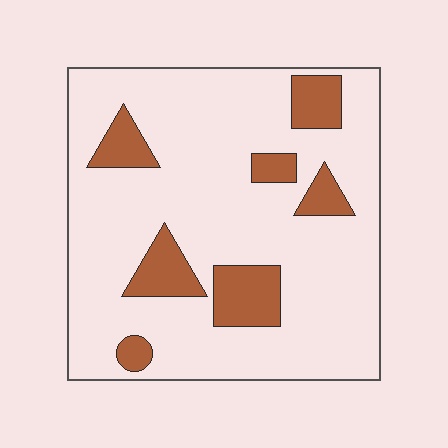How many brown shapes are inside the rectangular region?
7.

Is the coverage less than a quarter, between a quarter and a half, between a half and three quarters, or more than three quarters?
Less than a quarter.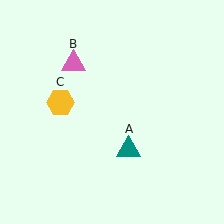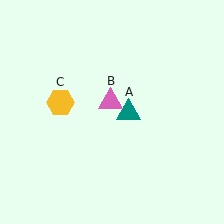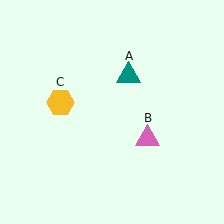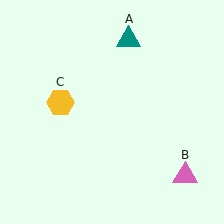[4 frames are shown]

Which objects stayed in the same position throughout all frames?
Yellow hexagon (object C) remained stationary.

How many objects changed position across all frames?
2 objects changed position: teal triangle (object A), pink triangle (object B).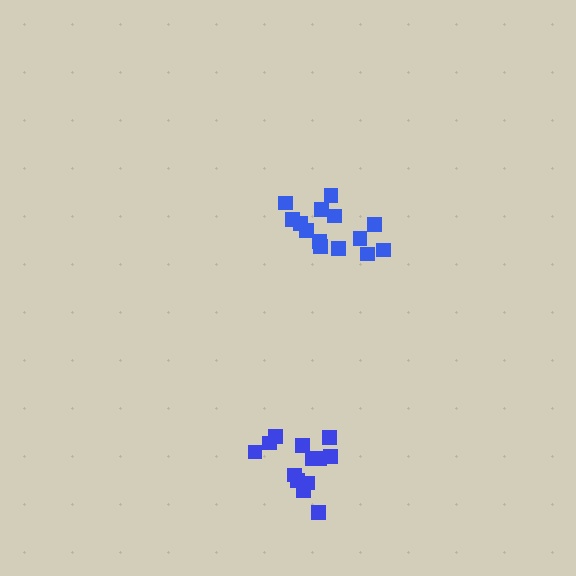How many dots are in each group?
Group 1: 14 dots, Group 2: 13 dots (27 total).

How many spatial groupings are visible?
There are 2 spatial groupings.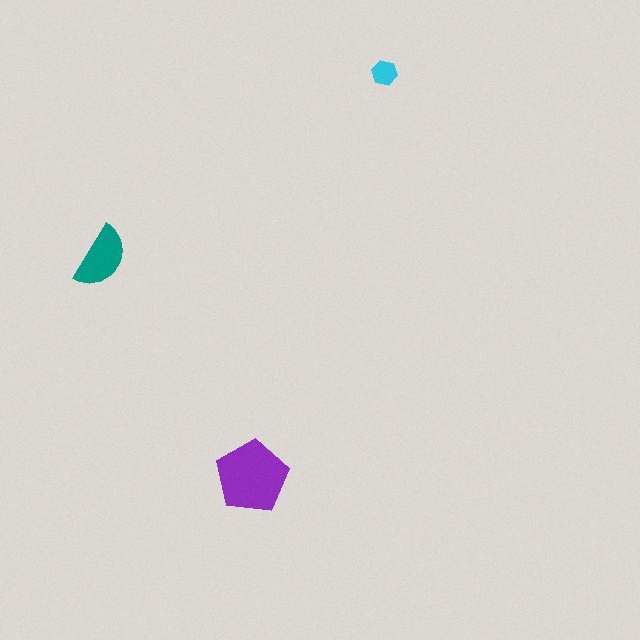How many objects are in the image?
There are 3 objects in the image.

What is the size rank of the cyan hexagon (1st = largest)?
3rd.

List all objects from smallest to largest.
The cyan hexagon, the teal semicircle, the purple pentagon.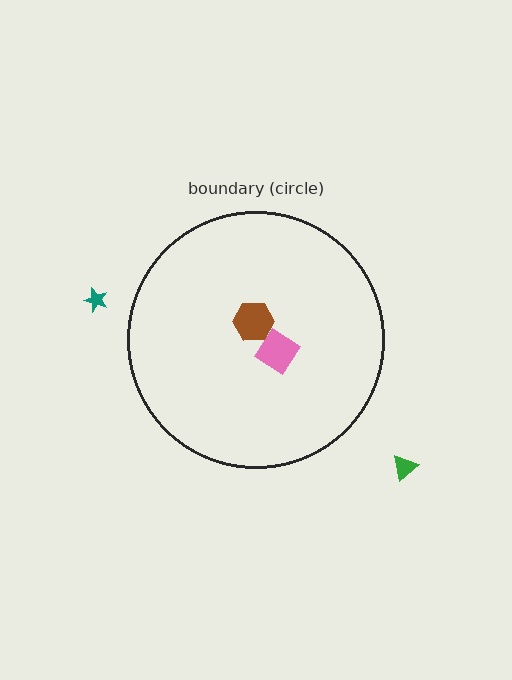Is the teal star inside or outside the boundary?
Outside.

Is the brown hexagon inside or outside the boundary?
Inside.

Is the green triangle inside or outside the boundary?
Outside.